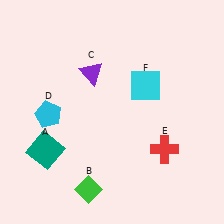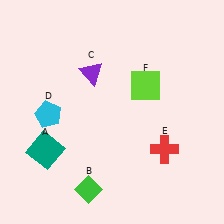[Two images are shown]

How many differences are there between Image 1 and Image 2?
There is 1 difference between the two images.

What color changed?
The square (F) changed from cyan in Image 1 to lime in Image 2.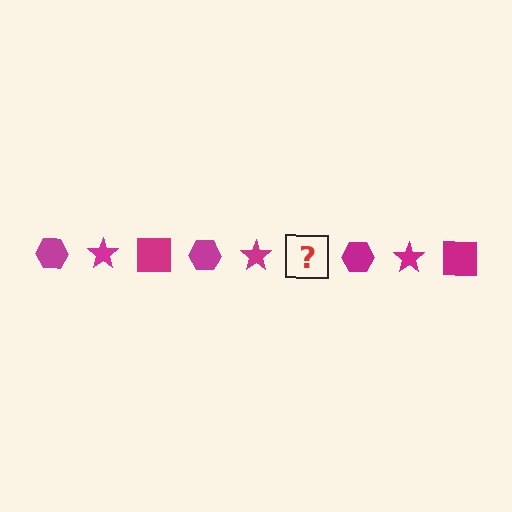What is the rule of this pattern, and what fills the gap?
The rule is that the pattern cycles through hexagon, star, square shapes in magenta. The gap should be filled with a magenta square.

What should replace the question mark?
The question mark should be replaced with a magenta square.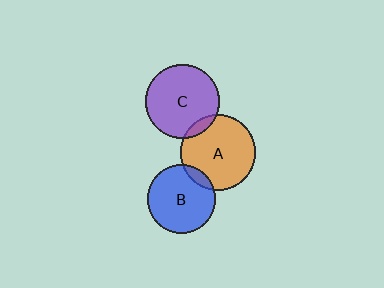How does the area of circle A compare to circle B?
Approximately 1.2 times.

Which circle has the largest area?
Circle A (orange).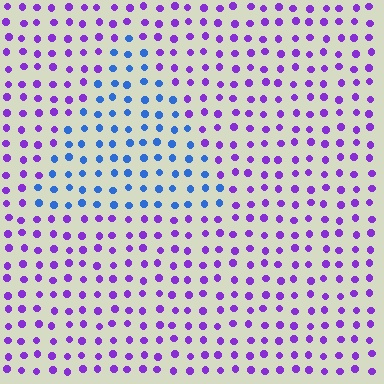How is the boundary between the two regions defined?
The boundary is defined purely by a slight shift in hue (about 56 degrees). Spacing, size, and orientation are identical on both sides.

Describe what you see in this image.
The image is filled with small purple elements in a uniform arrangement. A triangle-shaped region is visible where the elements are tinted to a slightly different hue, forming a subtle color boundary.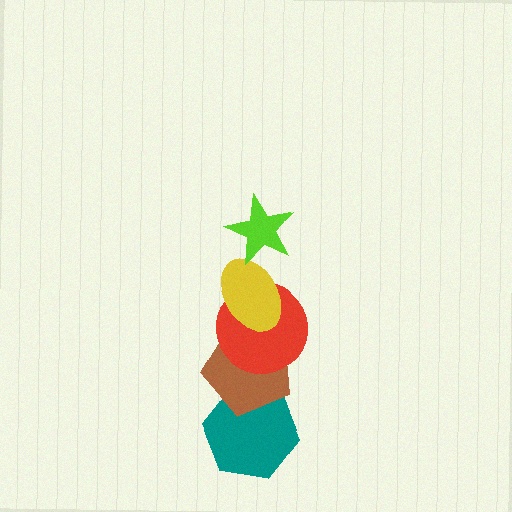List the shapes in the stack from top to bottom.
From top to bottom: the lime star, the yellow ellipse, the red circle, the brown pentagon, the teal hexagon.